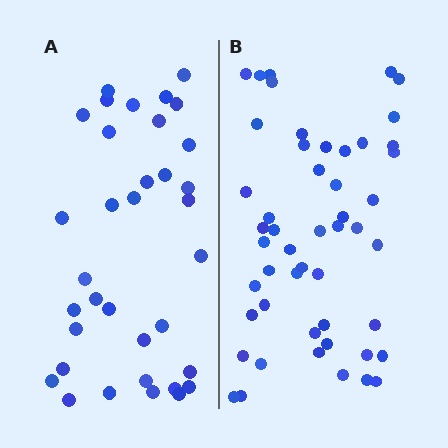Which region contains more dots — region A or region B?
Region B (the right region) has more dots.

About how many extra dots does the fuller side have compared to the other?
Region B has approximately 15 more dots than region A.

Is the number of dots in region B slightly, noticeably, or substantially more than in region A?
Region B has noticeably more, but not dramatically so. The ratio is roughly 1.4 to 1.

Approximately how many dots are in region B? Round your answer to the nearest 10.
About 50 dots.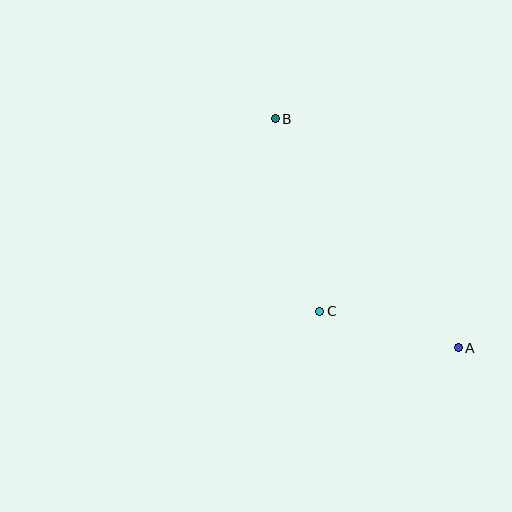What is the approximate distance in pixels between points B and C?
The distance between B and C is approximately 197 pixels.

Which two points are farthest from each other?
Points A and B are farthest from each other.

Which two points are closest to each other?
Points A and C are closest to each other.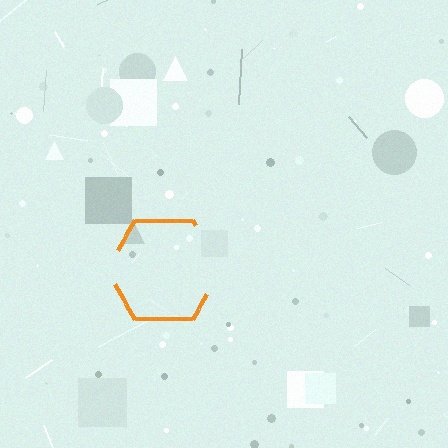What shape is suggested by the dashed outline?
The dashed outline suggests a hexagon.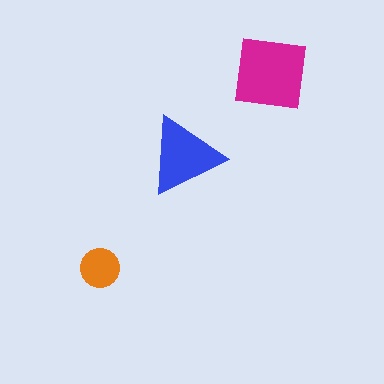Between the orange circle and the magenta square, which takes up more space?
The magenta square.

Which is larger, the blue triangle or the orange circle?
The blue triangle.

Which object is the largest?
The magenta square.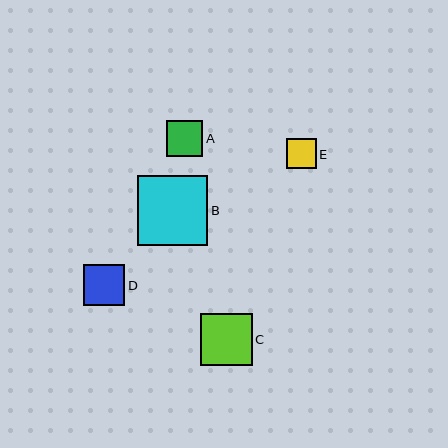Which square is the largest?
Square B is the largest with a size of approximately 70 pixels.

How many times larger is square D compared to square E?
Square D is approximately 1.4 times the size of square E.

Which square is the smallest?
Square E is the smallest with a size of approximately 30 pixels.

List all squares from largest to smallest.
From largest to smallest: B, C, D, A, E.